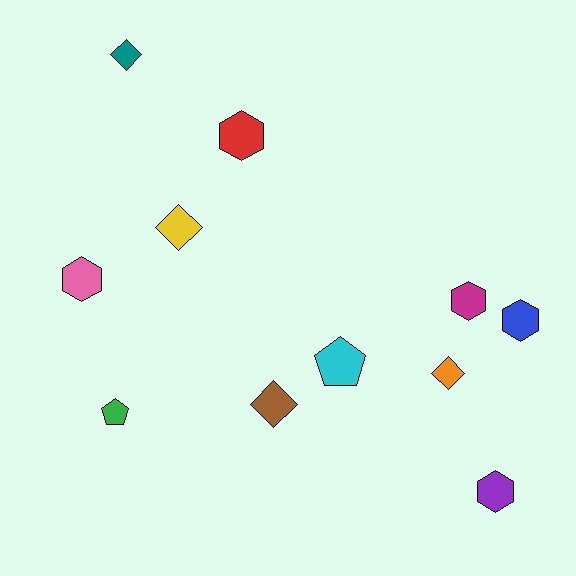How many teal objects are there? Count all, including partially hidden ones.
There is 1 teal object.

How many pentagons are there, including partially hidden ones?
There are 2 pentagons.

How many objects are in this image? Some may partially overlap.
There are 11 objects.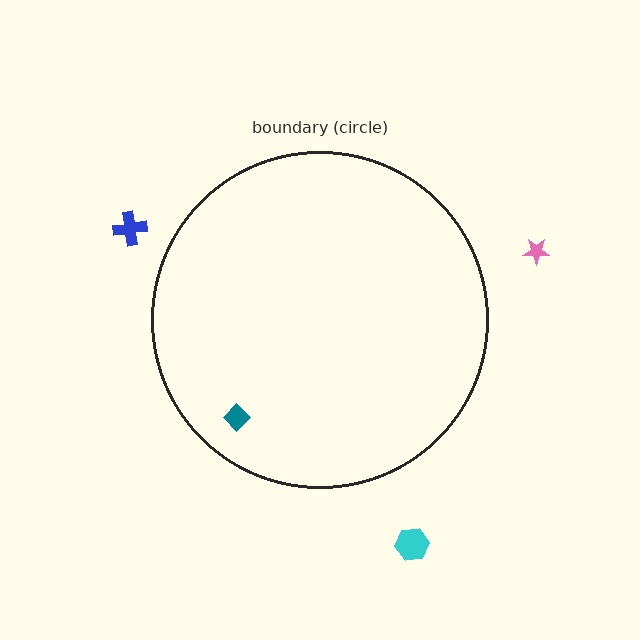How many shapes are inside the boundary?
1 inside, 3 outside.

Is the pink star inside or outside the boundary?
Outside.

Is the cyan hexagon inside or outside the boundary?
Outside.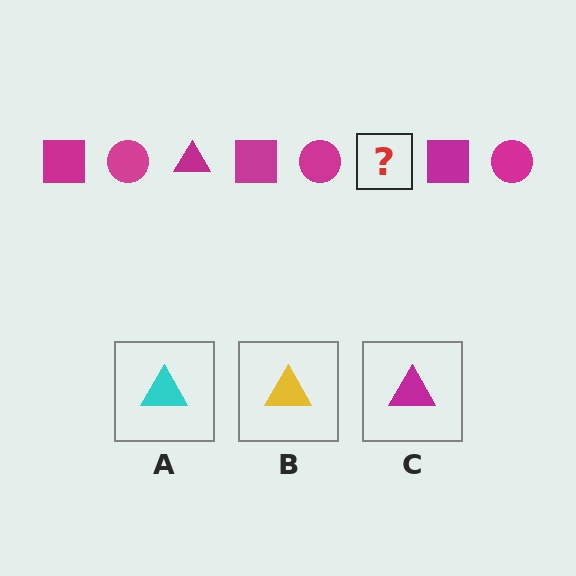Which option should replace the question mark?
Option C.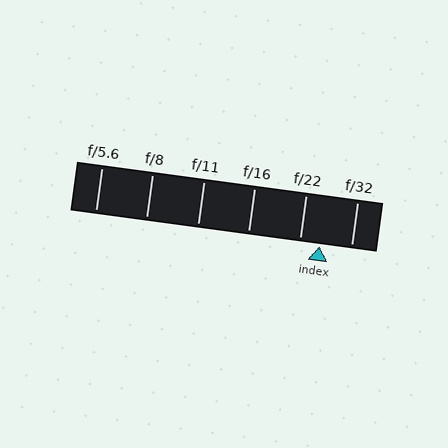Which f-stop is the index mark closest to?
The index mark is closest to f/22.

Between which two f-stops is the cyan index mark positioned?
The index mark is between f/22 and f/32.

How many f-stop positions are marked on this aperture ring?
There are 6 f-stop positions marked.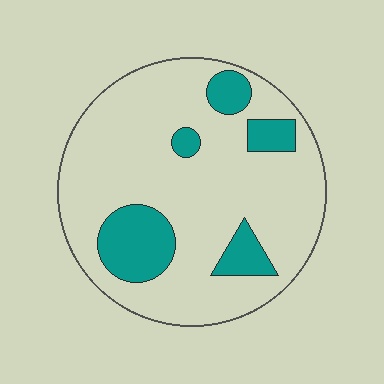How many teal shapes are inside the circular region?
5.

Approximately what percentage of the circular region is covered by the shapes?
Approximately 20%.